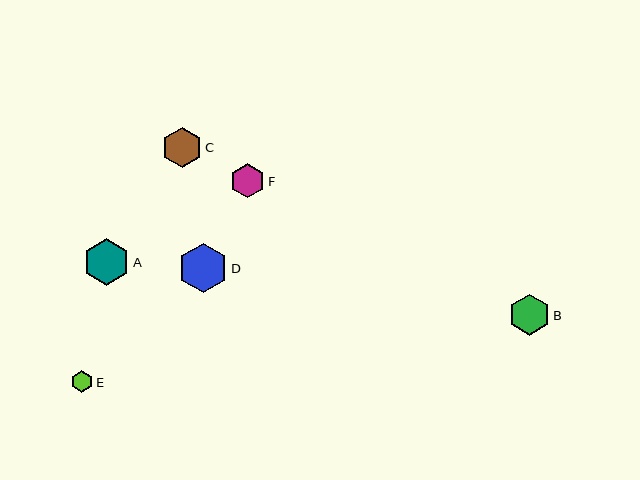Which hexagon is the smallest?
Hexagon E is the smallest with a size of approximately 21 pixels.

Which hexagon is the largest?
Hexagon D is the largest with a size of approximately 50 pixels.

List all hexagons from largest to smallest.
From largest to smallest: D, A, B, C, F, E.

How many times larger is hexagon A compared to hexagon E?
Hexagon A is approximately 2.2 times the size of hexagon E.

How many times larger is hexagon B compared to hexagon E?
Hexagon B is approximately 1.9 times the size of hexagon E.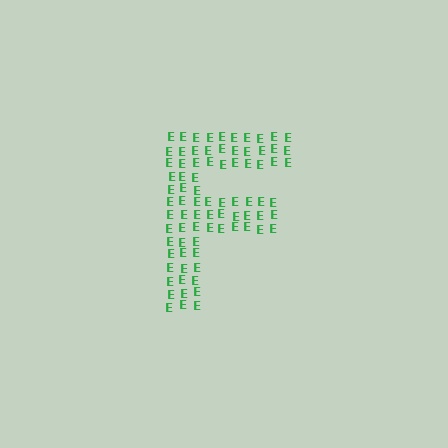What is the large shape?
The large shape is the letter F.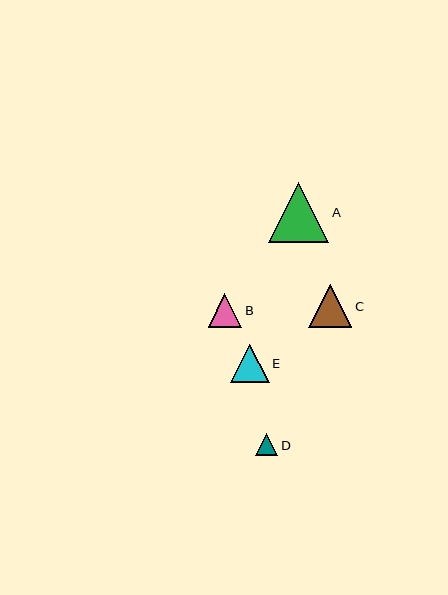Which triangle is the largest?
Triangle A is the largest with a size of approximately 60 pixels.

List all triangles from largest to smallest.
From largest to smallest: A, C, E, B, D.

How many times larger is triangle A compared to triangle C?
Triangle A is approximately 1.4 times the size of triangle C.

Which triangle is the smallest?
Triangle D is the smallest with a size of approximately 22 pixels.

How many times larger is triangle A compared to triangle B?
Triangle A is approximately 1.8 times the size of triangle B.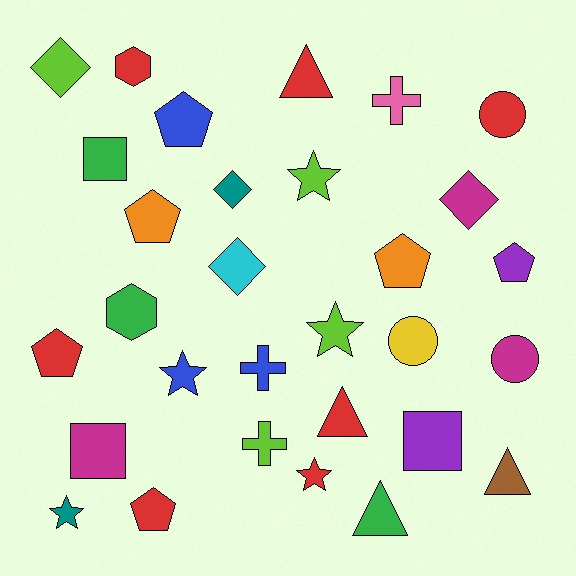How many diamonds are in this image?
There are 4 diamonds.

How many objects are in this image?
There are 30 objects.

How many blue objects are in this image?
There are 3 blue objects.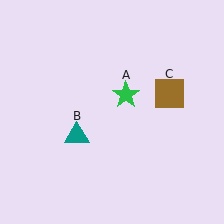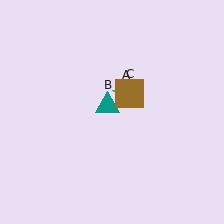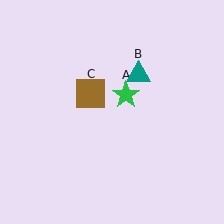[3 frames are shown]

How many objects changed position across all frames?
2 objects changed position: teal triangle (object B), brown square (object C).